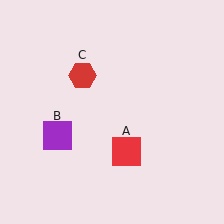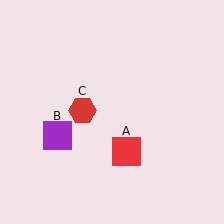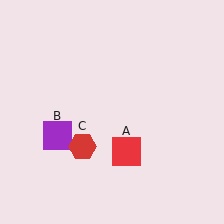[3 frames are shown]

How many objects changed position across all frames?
1 object changed position: red hexagon (object C).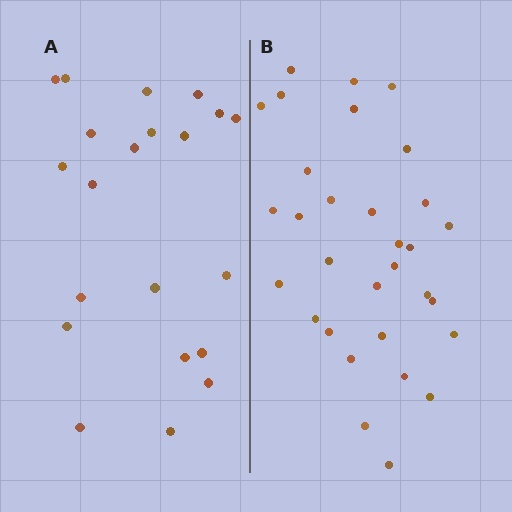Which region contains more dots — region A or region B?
Region B (the right region) has more dots.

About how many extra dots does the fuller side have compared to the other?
Region B has roughly 10 or so more dots than region A.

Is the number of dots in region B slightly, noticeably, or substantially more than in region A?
Region B has substantially more. The ratio is roughly 1.5 to 1.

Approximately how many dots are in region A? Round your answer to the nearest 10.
About 20 dots. (The exact count is 21, which rounds to 20.)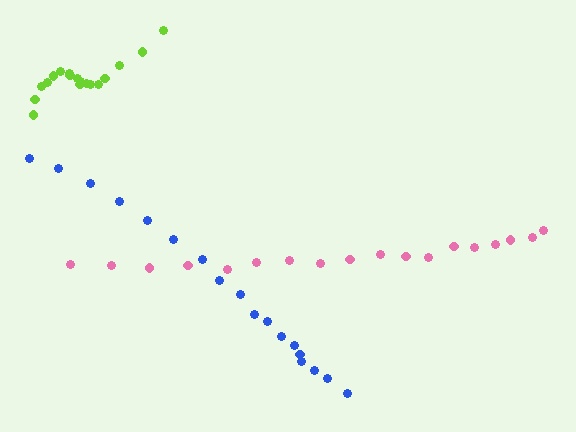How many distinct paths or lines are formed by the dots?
There are 3 distinct paths.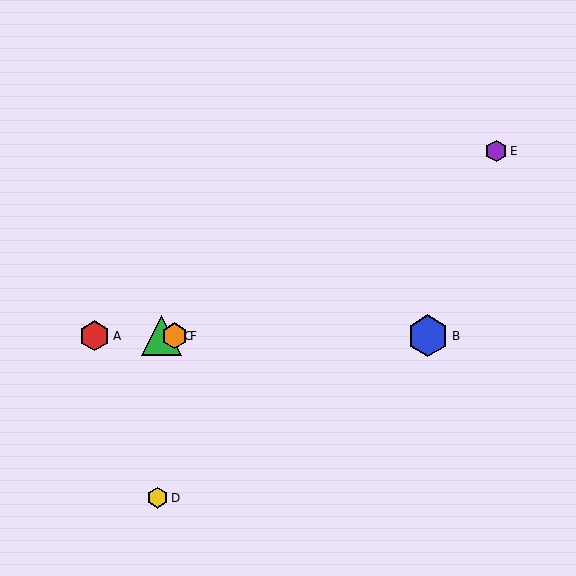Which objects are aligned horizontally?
Objects A, B, C, F are aligned horizontally.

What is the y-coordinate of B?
Object B is at y≈336.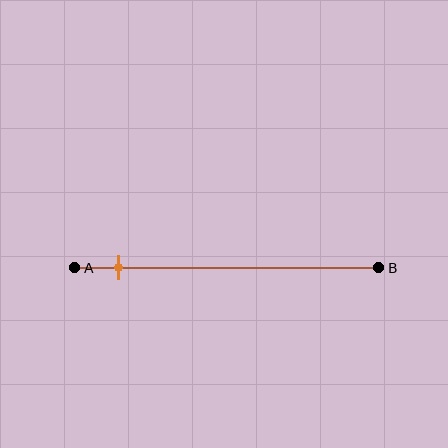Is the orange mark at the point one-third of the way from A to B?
No, the mark is at about 15% from A, not at the 33% one-third point.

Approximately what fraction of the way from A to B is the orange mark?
The orange mark is approximately 15% of the way from A to B.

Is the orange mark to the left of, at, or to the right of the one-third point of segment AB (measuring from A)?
The orange mark is to the left of the one-third point of segment AB.